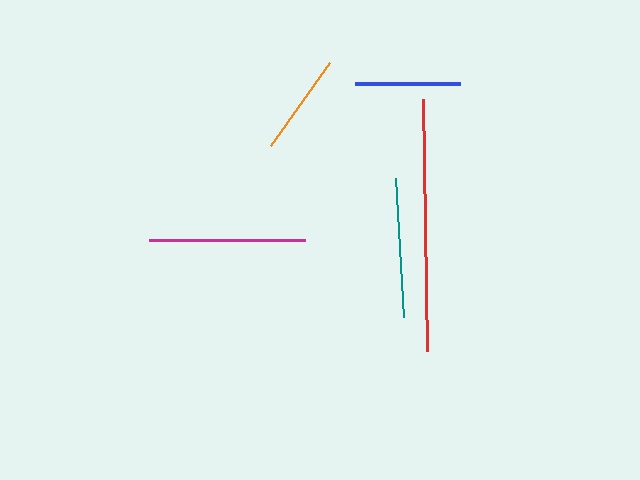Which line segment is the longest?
The red line is the longest at approximately 252 pixels.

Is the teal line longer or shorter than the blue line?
The teal line is longer than the blue line.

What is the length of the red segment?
The red segment is approximately 252 pixels long.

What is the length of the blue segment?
The blue segment is approximately 105 pixels long.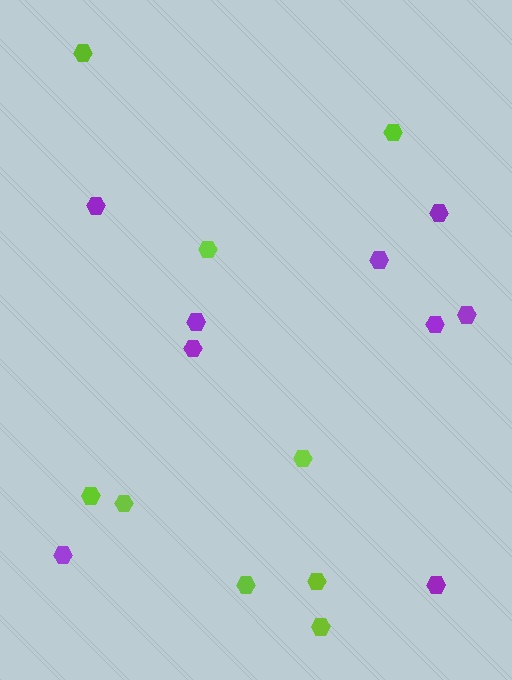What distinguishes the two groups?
There are 2 groups: one group of lime hexagons (9) and one group of purple hexagons (9).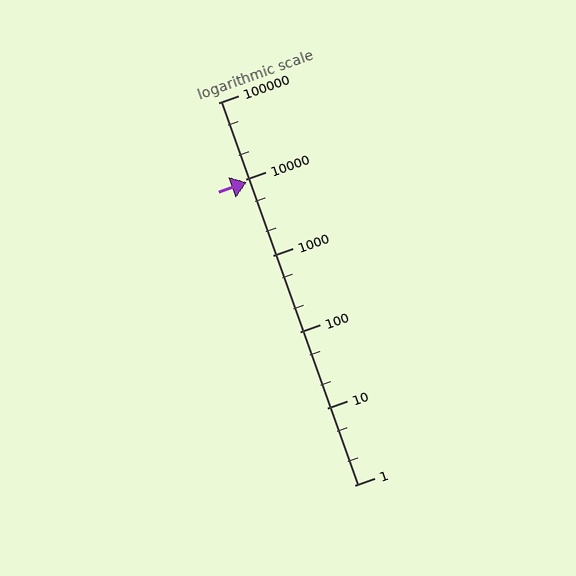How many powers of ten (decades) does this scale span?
The scale spans 5 decades, from 1 to 100000.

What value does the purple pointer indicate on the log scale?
The pointer indicates approximately 9000.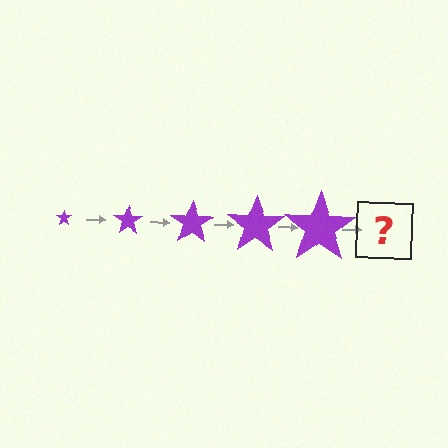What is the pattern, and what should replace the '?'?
The pattern is that the star gets progressively larger each step. The '?' should be a purple star, larger than the previous one.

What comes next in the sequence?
The next element should be a purple star, larger than the previous one.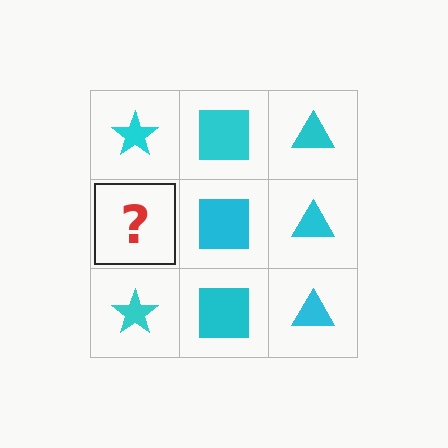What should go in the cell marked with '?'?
The missing cell should contain a cyan star.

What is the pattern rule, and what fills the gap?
The rule is that each column has a consistent shape. The gap should be filled with a cyan star.